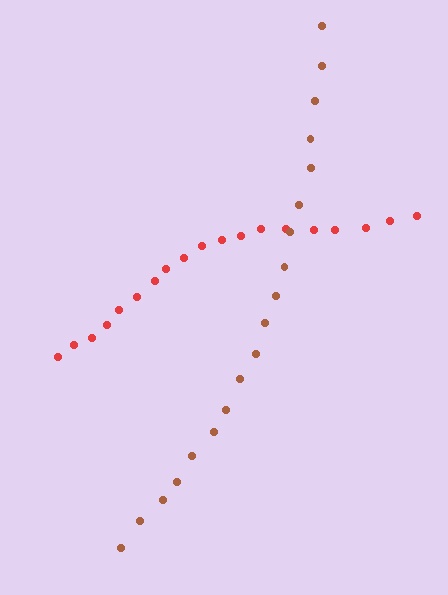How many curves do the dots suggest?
There are 2 distinct paths.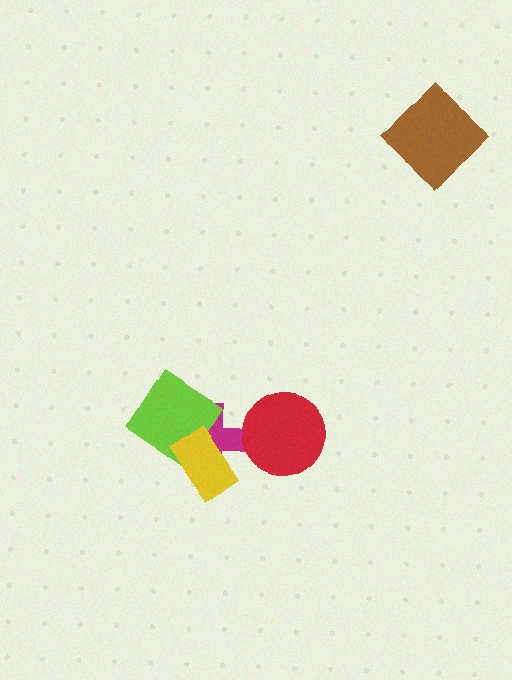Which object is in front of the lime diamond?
The yellow rectangle is in front of the lime diamond.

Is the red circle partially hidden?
No, no other shape covers it.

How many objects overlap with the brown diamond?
0 objects overlap with the brown diamond.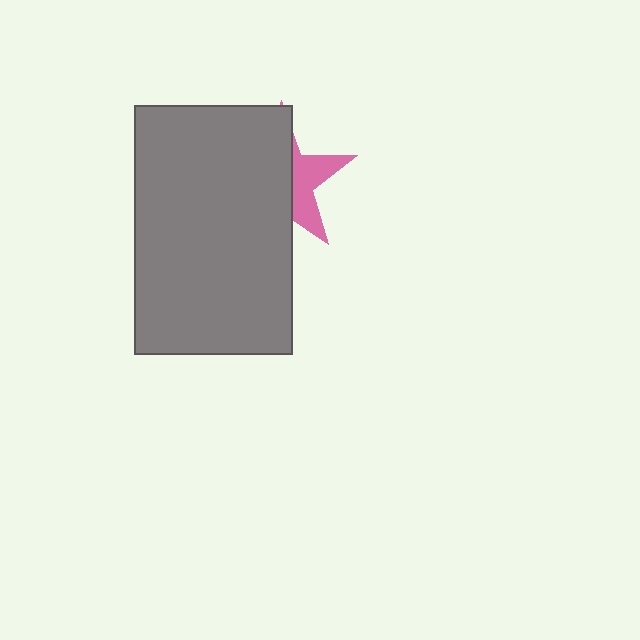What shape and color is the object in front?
The object in front is a gray rectangle.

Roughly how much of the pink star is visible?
A small part of it is visible (roughly 35%).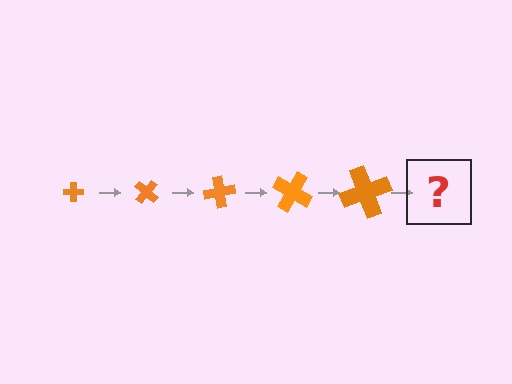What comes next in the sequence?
The next element should be a cross, larger than the previous one and rotated 200 degrees from the start.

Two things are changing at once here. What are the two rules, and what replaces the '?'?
The two rules are that the cross grows larger each step and it rotates 40 degrees each step. The '?' should be a cross, larger than the previous one and rotated 200 degrees from the start.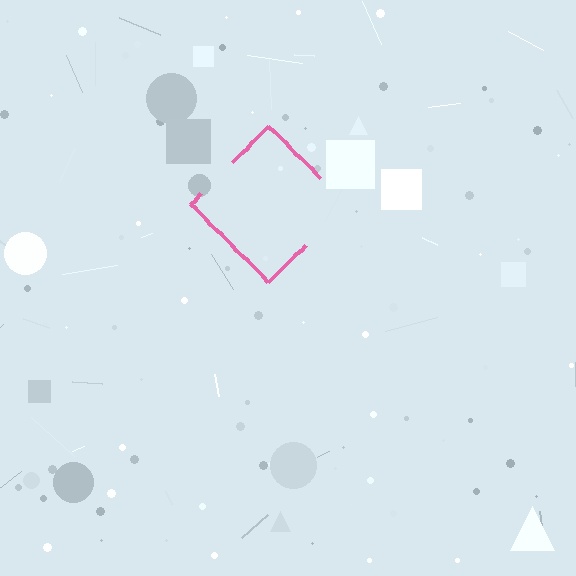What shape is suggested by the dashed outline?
The dashed outline suggests a diamond.